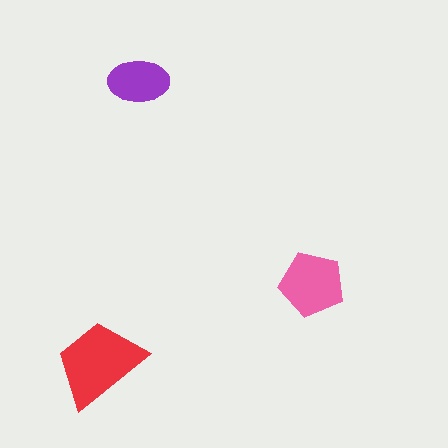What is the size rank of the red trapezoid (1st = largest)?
1st.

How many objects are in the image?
There are 3 objects in the image.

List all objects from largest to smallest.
The red trapezoid, the pink pentagon, the purple ellipse.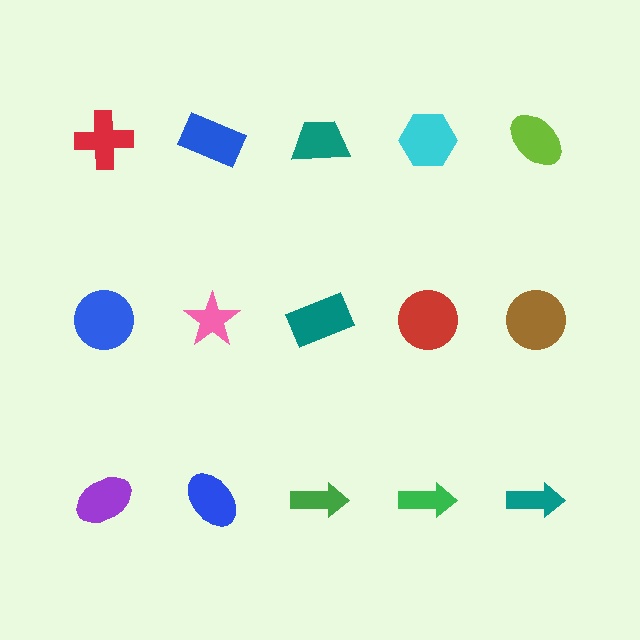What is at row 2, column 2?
A pink star.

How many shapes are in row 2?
5 shapes.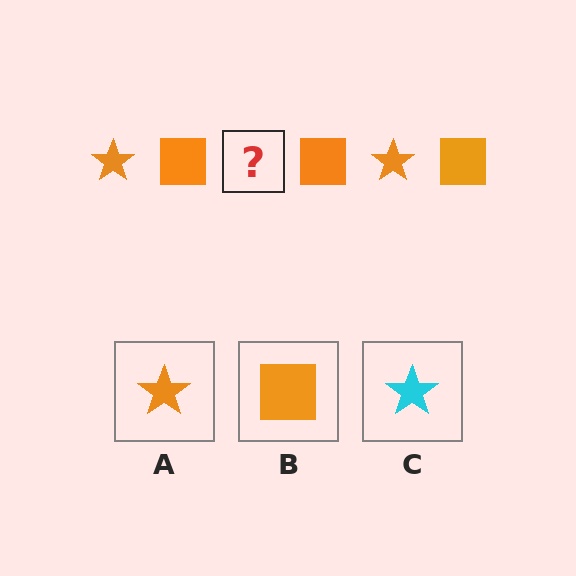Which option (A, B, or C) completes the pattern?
A.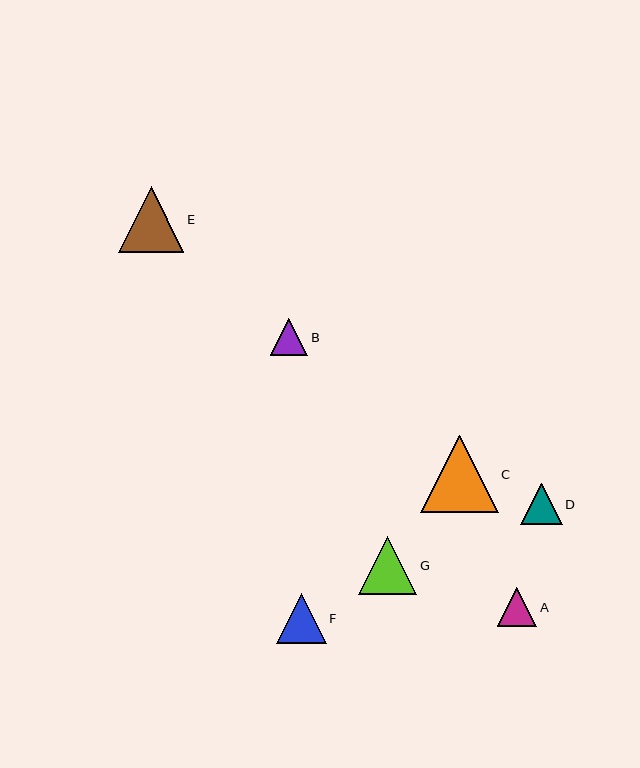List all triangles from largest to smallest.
From largest to smallest: C, E, G, F, D, A, B.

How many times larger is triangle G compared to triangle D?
Triangle G is approximately 1.4 times the size of triangle D.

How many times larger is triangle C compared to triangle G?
Triangle C is approximately 1.3 times the size of triangle G.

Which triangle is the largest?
Triangle C is the largest with a size of approximately 77 pixels.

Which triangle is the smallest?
Triangle B is the smallest with a size of approximately 37 pixels.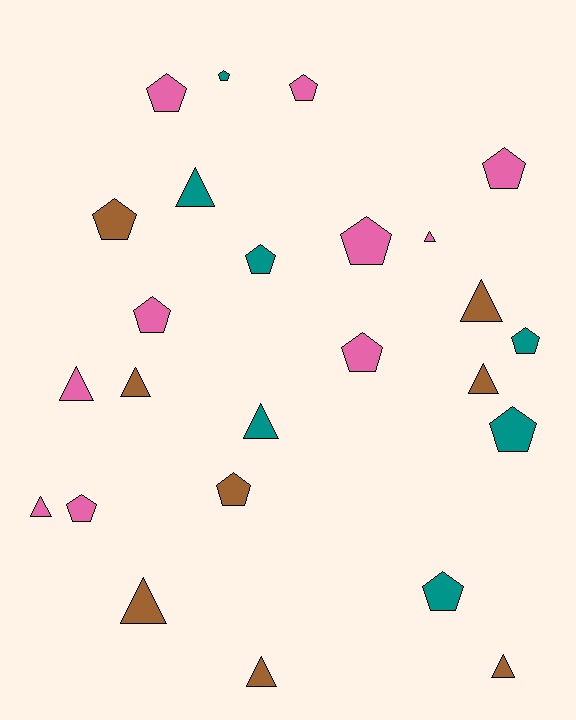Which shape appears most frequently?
Pentagon, with 14 objects.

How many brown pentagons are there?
There are 2 brown pentagons.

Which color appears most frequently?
Pink, with 10 objects.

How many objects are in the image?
There are 25 objects.